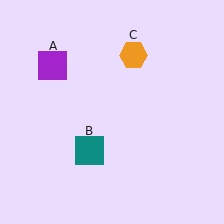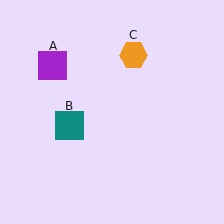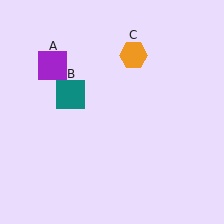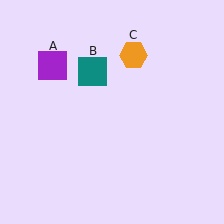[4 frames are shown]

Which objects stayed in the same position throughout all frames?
Purple square (object A) and orange hexagon (object C) remained stationary.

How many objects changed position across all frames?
1 object changed position: teal square (object B).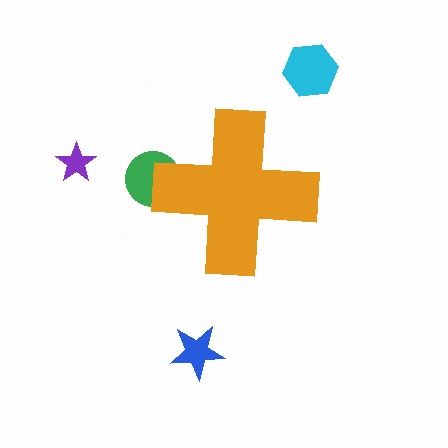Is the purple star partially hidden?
No, the purple star is fully visible.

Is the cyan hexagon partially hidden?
No, the cyan hexagon is fully visible.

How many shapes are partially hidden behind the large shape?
1 shape is partially hidden.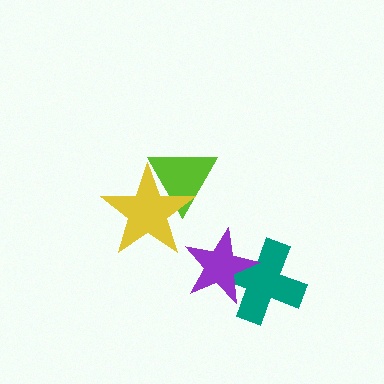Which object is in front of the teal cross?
The purple star is in front of the teal cross.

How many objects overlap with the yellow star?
1 object overlaps with the yellow star.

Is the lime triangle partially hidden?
Yes, it is partially covered by another shape.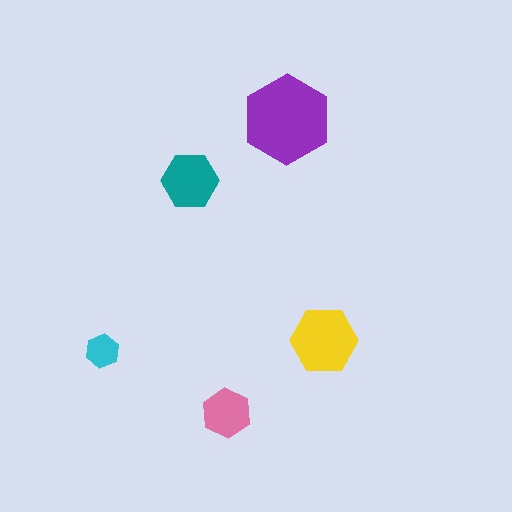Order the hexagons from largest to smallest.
the purple one, the yellow one, the teal one, the pink one, the cyan one.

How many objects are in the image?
There are 5 objects in the image.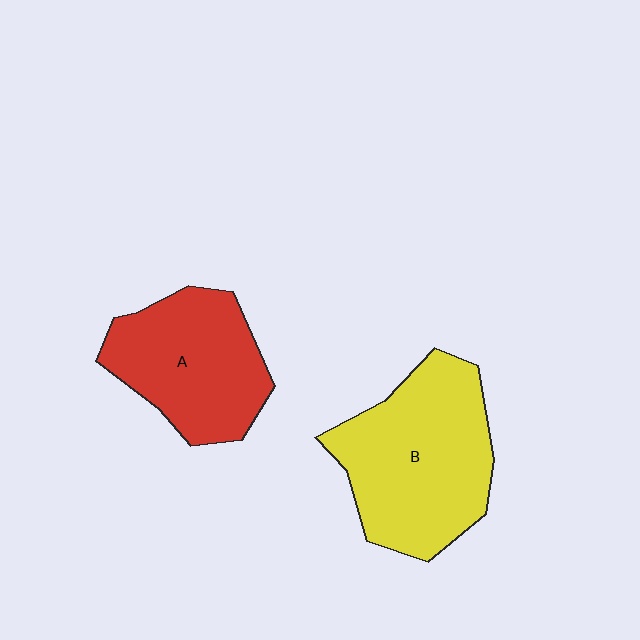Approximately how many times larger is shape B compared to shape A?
Approximately 1.3 times.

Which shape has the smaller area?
Shape A (red).